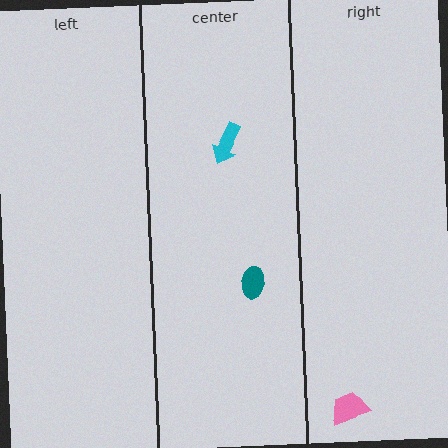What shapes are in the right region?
The pink trapezoid.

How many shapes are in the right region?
1.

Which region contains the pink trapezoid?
The right region.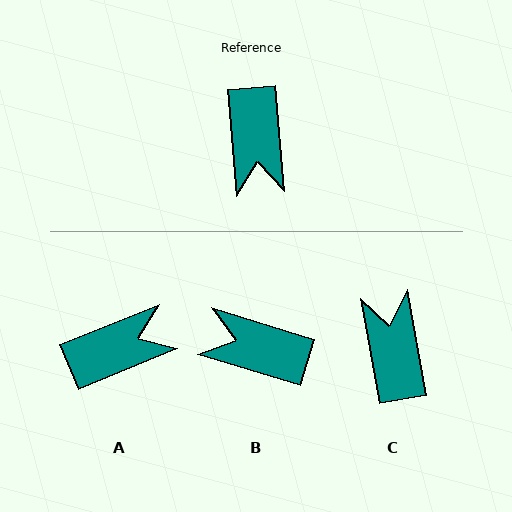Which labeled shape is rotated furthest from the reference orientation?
C, about 175 degrees away.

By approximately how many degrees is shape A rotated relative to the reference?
Approximately 107 degrees counter-clockwise.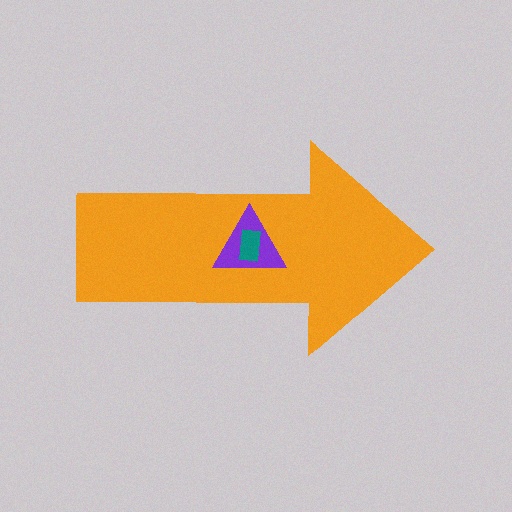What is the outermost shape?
The orange arrow.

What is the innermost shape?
The teal rectangle.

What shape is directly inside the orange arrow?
The purple triangle.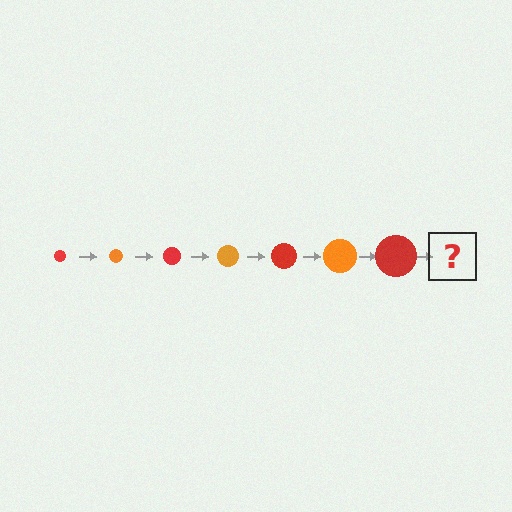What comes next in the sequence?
The next element should be an orange circle, larger than the previous one.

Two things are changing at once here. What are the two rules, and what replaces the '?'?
The two rules are that the circle grows larger each step and the color cycles through red and orange. The '?' should be an orange circle, larger than the previous one.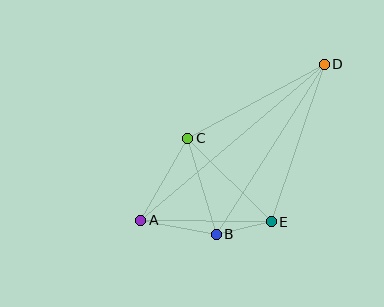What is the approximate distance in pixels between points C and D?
The distance between C and D is approximately 155 pixels.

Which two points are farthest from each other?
Points A and D are farthest from each other.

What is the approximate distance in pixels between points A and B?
The distance between A and B is approximately 77 pixels.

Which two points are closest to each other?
Points B and E are closest to each other.